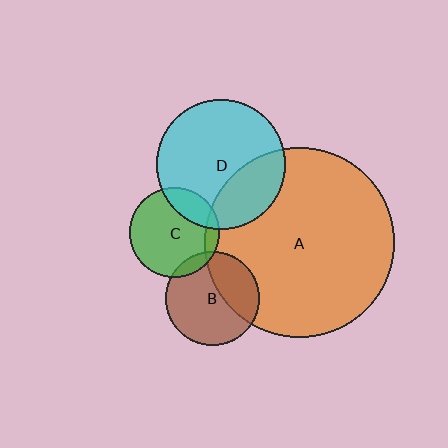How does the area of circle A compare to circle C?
Approximately 4.5 times.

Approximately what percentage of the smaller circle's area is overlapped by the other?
Approximately 20%.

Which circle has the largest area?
Circle A (orange).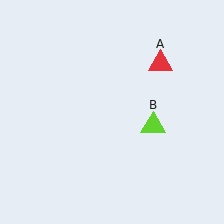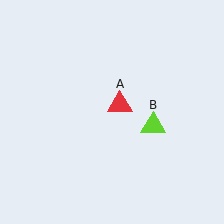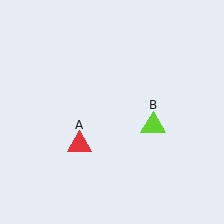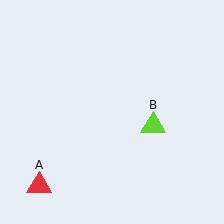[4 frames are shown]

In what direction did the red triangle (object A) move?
The red triangle (object A) moved down and to the left.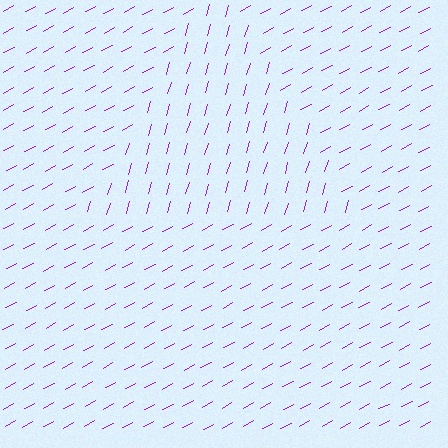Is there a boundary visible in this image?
Yes, there is a texture boundary formed by a change in line orientation.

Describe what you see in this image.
The image is filled with small purple line segments. A triangle region in the image has lines oriented differently from the surrounding lines, creating a visible texture boundary.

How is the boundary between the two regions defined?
The boundary is defined purely by a change in line orientation (approximately 45 degrees difference). All lines are the same color and thickness.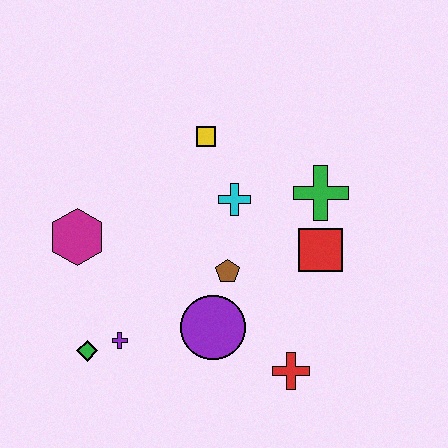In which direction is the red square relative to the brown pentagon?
The red square is to the right of the brown pentagon.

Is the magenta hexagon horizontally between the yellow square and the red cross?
No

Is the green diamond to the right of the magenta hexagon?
Yes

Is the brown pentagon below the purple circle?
No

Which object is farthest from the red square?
The green diamond is farthest from the red square.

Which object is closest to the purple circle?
The brown pentagon is closest to the purple circle.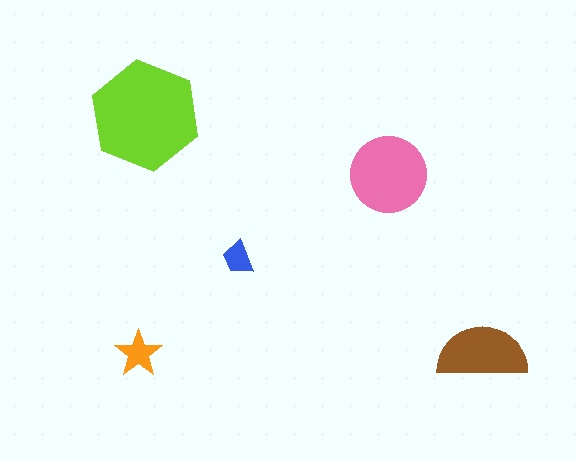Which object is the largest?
The lime hexagon.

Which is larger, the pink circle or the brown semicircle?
The pink circle.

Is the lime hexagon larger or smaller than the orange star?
Larger.